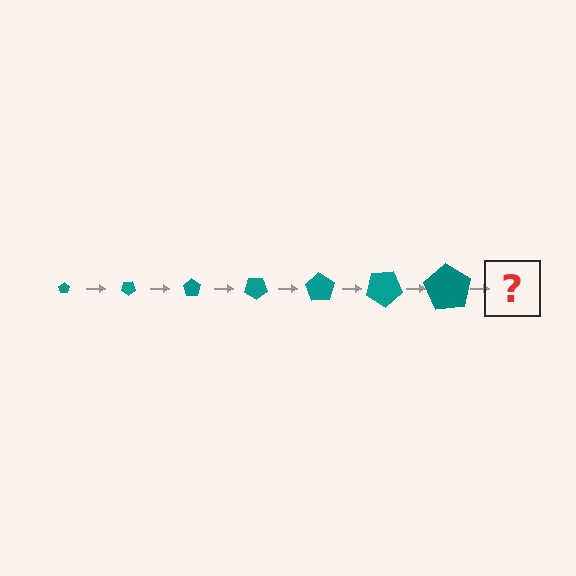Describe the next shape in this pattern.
It should be a pentagon, larger than the previous one and rotated 245 degrees from the start.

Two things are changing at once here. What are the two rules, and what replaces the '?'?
The two rules are that the pentagon grows larger each step and it rotates 35 degrees each step. The '?' should be a pentagon, larger than the previous one and rotated 245 degrees from the start.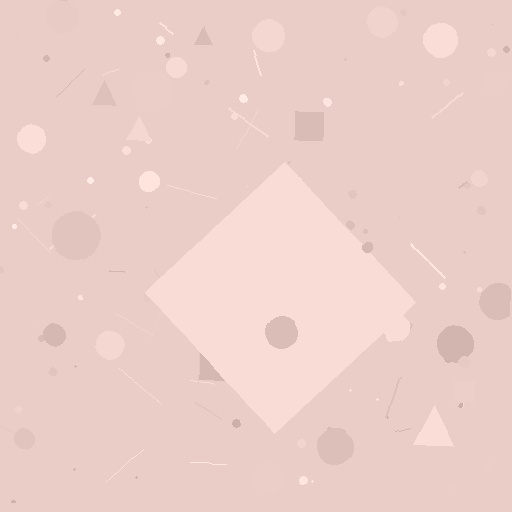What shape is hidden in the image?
A diamond is hidden in the image.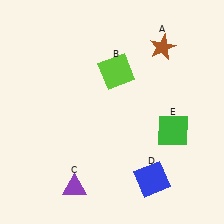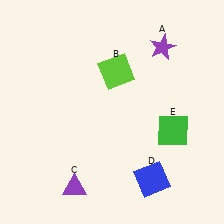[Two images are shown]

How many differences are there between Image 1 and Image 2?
There is 1 difference between the two images.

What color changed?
The star (A) changed from brown in Image 1 to purple in Image 2.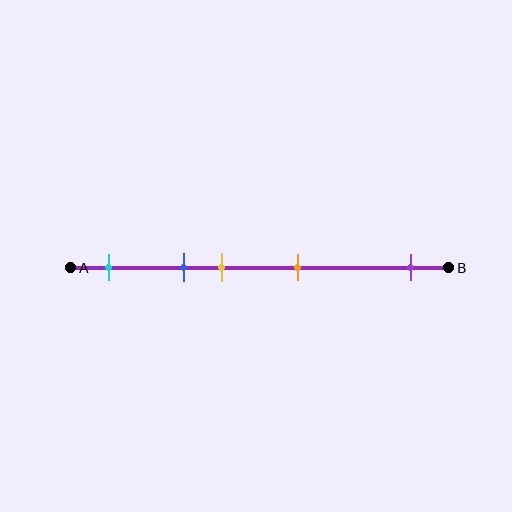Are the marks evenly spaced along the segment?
No, the marks are not evenly spaced.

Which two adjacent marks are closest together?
The blue and yellow marks are the closest adjacent pair.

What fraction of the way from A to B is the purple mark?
The purple mark is approximately 90% (0.9) of the way from A to B.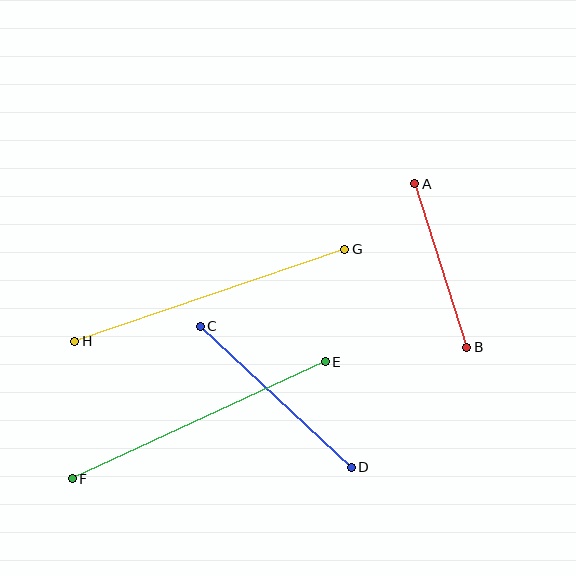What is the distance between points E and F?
The distance is approximately 278 pixels.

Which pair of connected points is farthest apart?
Points G and H are farthest apart.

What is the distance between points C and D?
The distance is approximately 206 pixels.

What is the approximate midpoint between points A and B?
The midpoint is at approximately (441, 265) pixels.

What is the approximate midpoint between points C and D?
The midpoint is at approximately (276, 397) pixels.